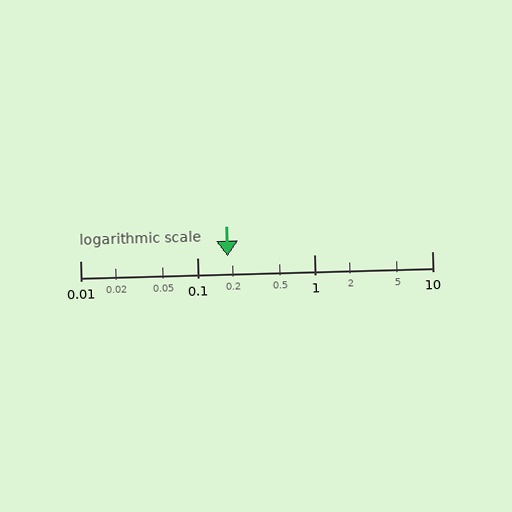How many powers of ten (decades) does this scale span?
The scale spans 3 decades, from 0.01 to 10.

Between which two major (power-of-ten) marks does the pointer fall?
The pointer is between 0.1 and 1.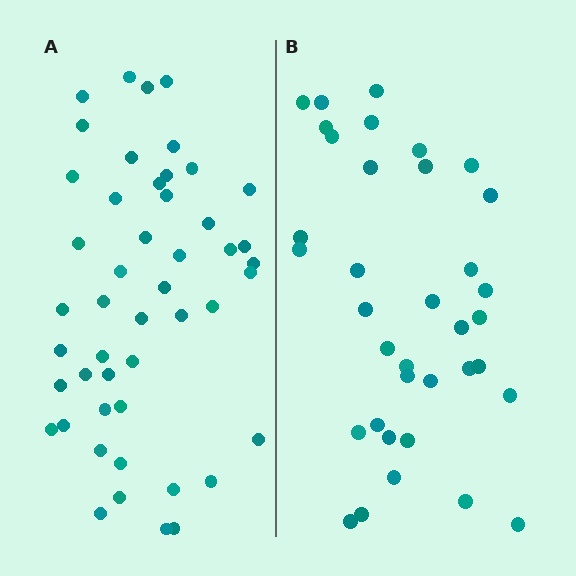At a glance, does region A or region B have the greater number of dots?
Region A (the left region) has more dots.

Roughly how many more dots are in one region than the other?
Region A has roughly 12 or so more dots than region B.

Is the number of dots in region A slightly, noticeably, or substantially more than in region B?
Region A has noticeably more, but not dramatically so. The ratio is roughly 1.3 to 1.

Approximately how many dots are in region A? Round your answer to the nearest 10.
About 50 dots. (The exact count is 48, which rounds to 50.)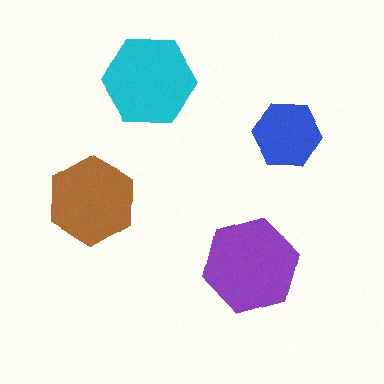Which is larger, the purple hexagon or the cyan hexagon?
The purple one.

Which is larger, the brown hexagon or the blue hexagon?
The brown one.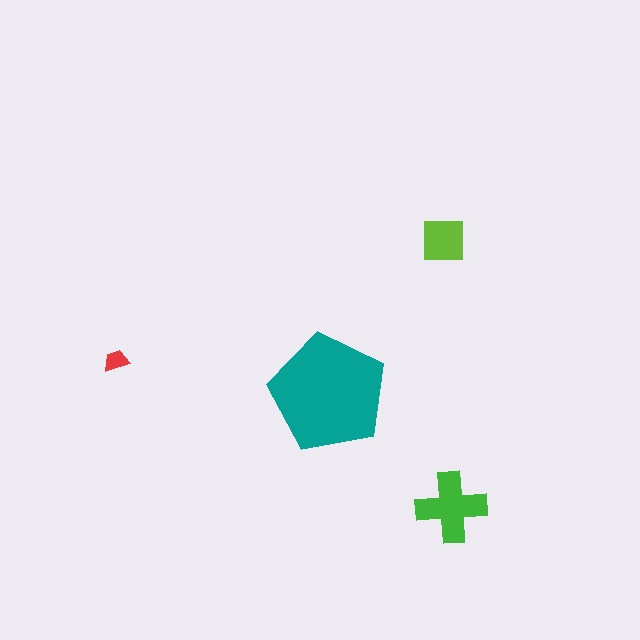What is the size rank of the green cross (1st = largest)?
2nd.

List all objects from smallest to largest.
The red trapezoid, the lime square, the green cross, the teal pentagon.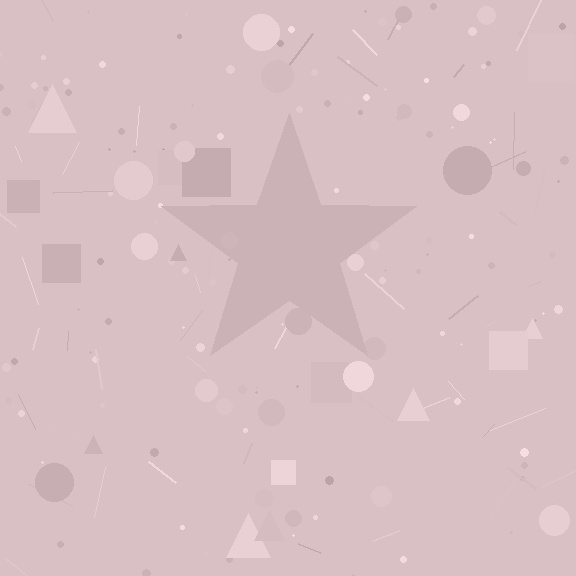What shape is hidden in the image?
A star is hidden in the image.